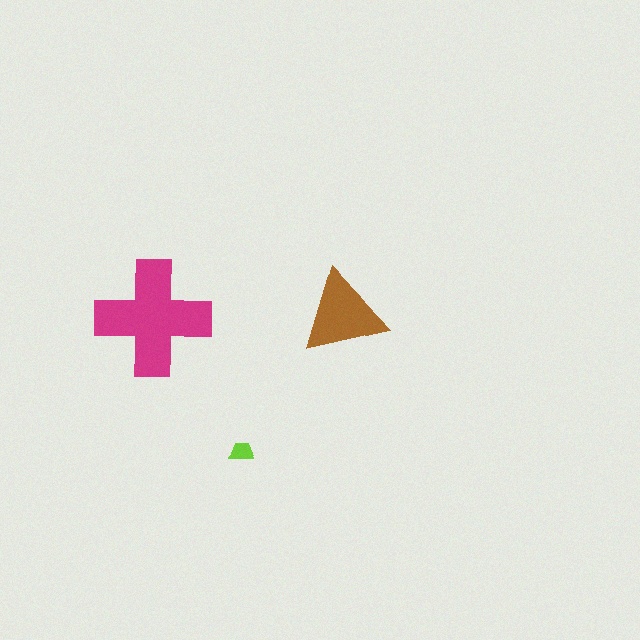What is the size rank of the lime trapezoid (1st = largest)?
3rd.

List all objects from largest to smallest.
The magenta cross, the brown triangle, the lime trapezoid.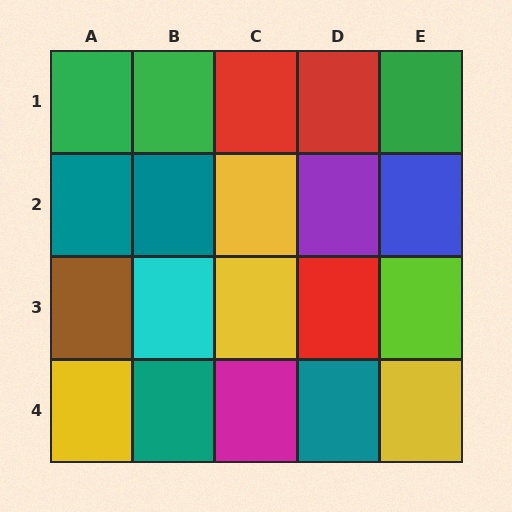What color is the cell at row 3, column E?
Lime.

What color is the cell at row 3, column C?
Yellow.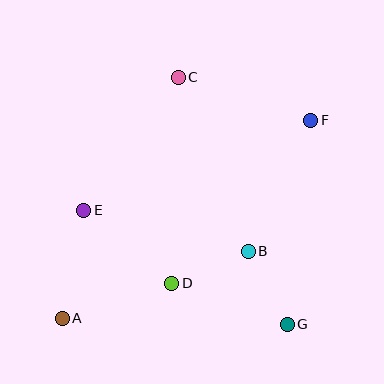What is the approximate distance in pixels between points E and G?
The distance between E and G is approximately 233 pixels.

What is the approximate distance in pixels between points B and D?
The distance between B and D is approximately 83 pixels.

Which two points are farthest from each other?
Points A and F are farthest from each other.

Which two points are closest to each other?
Points B and G are closest to each other.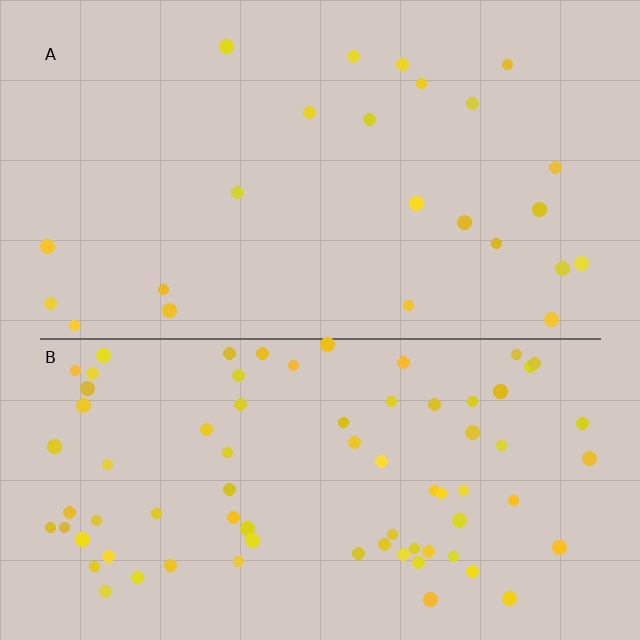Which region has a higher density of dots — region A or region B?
B (the bottom).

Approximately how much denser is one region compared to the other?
Approximately 3.0× — region B over region A.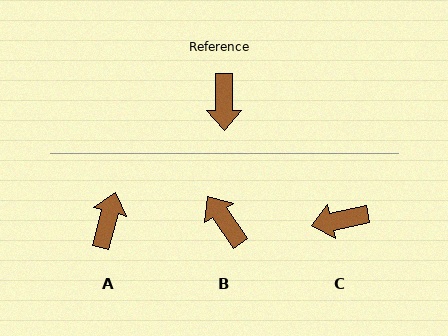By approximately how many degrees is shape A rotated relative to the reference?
Approximately 164 degrees counter-clockwise.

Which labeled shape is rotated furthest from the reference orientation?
A, about 164 degrees away.